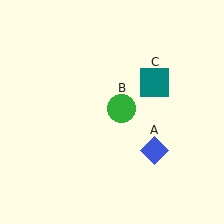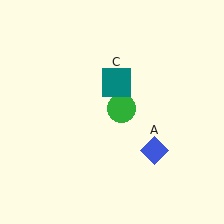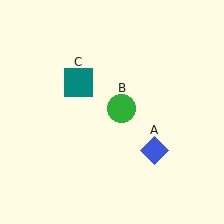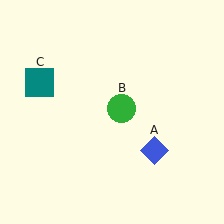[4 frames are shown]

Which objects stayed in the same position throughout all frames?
Blue diamond (object A) and green circle (object B) remained stationary.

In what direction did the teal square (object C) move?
The teal square (object C) moved left.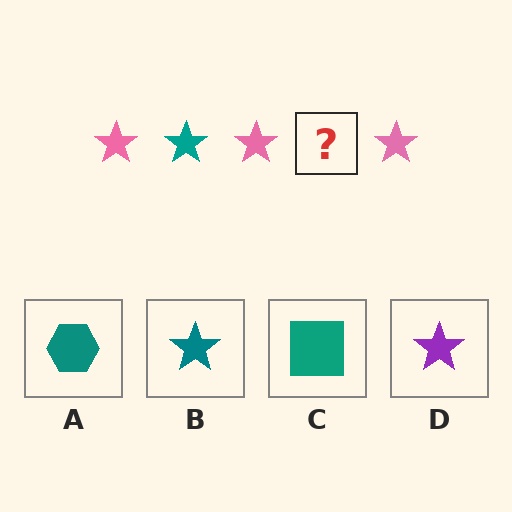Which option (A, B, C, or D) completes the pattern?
B.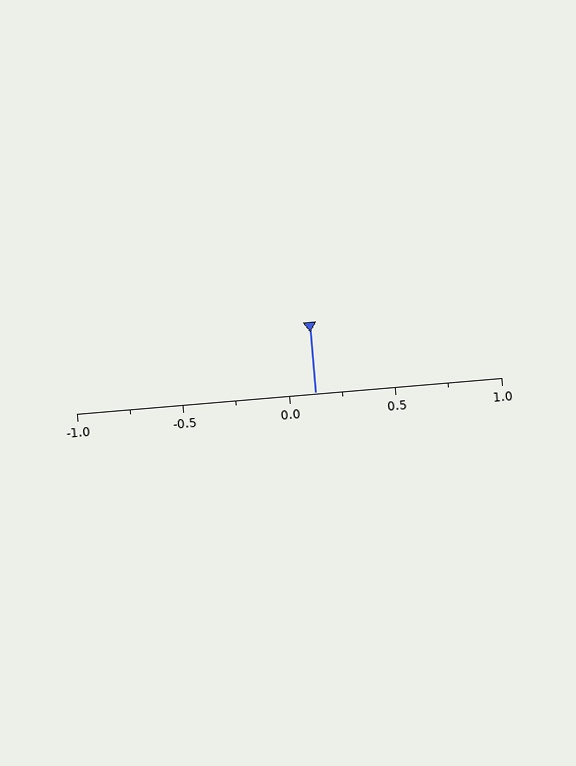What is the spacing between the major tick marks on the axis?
The major ticks are spaced 0.5 apart.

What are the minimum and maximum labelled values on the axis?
The axis runs from -1.0 to 1.0.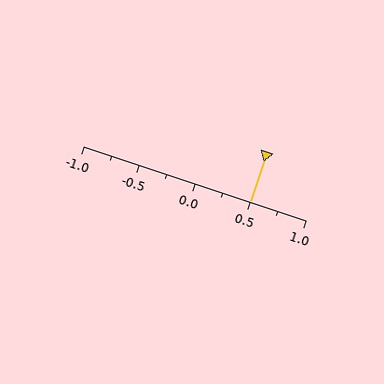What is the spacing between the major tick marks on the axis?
The major ticks are spaced 0.5 apart.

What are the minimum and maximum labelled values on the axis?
The axis runs from -1.0 to 1.0.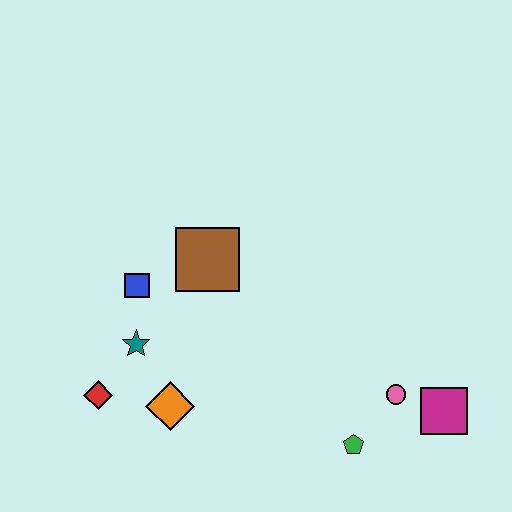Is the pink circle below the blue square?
Yes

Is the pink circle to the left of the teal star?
No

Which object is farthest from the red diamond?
The magenta square is farthest from the red diamond.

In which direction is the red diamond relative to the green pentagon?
The red diamond is to the left of the green pentagon.